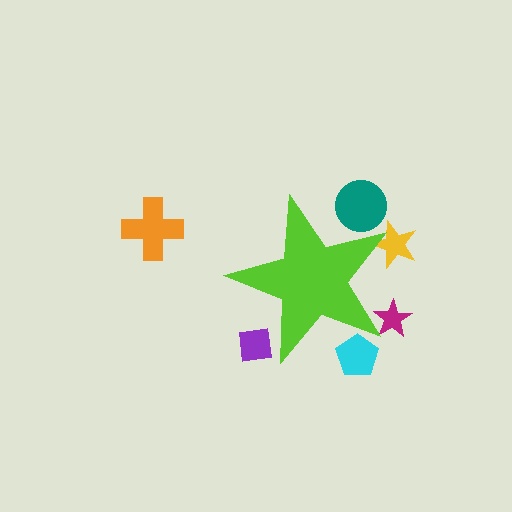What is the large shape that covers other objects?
A lime star.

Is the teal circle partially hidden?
Yes, the teal circle is partially hidden behind the lime star.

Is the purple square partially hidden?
Yes, the purple square is partially hidden behind the lime star.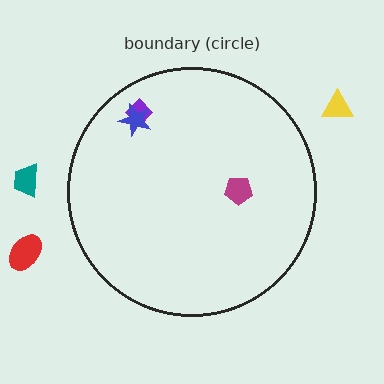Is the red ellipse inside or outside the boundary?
Outside.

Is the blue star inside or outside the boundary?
Inside.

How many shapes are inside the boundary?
3 inside, 3 outside.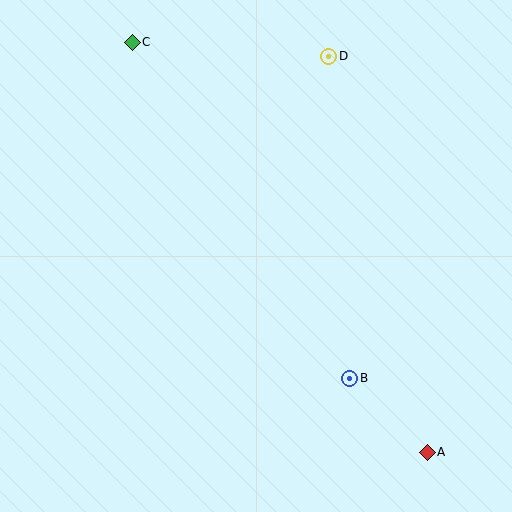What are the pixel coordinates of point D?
Point D is at (329, 56).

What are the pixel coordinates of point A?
Point A is at (427, 452).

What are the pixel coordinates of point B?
Point B is at (350, 378).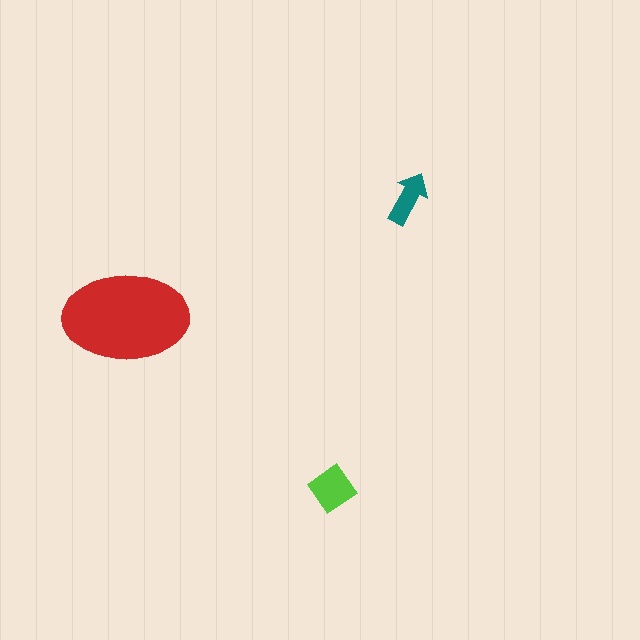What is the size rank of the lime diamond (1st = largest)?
2nd.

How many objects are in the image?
There are 3 objects in the image.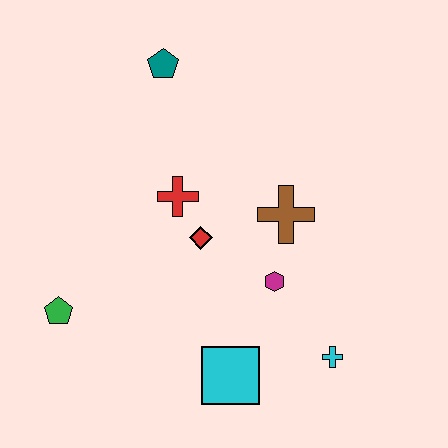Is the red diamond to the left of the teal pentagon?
No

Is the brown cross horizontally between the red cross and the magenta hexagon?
No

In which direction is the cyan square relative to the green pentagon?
The cyan square is to the right of the green pentagon.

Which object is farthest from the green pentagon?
The cyan cross is farthest from the green pentagon.